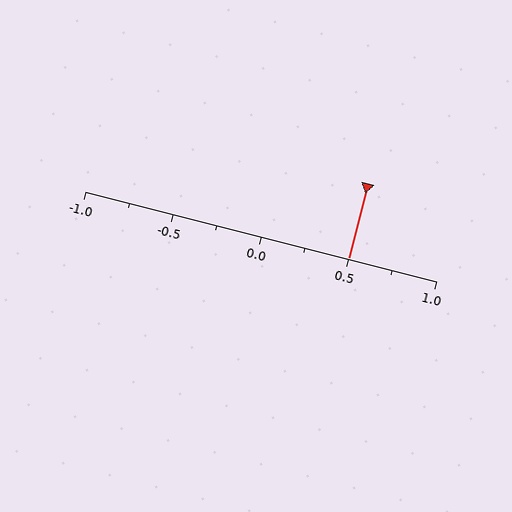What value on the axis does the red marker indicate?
The marker indicates approximately 0.5.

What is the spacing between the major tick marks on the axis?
The major ticks are spaced 0.5 apart.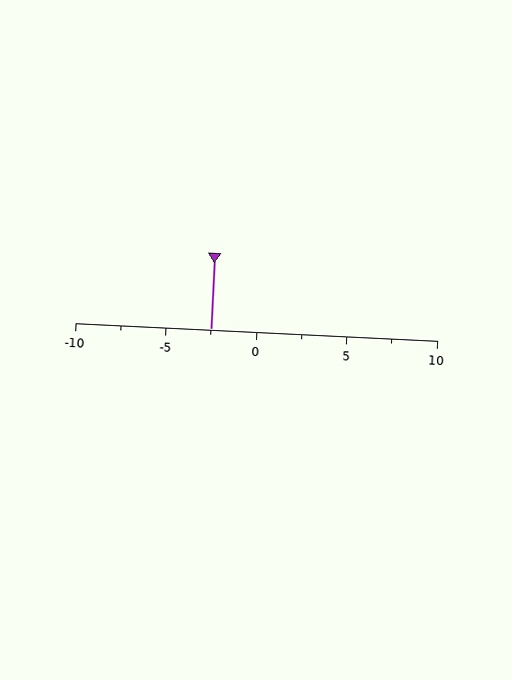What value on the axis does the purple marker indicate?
The marker indicates approximately -2.5.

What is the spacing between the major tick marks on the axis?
The major ticks are spaced 5 apart.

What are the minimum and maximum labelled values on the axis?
The axis runs from -10 to 10.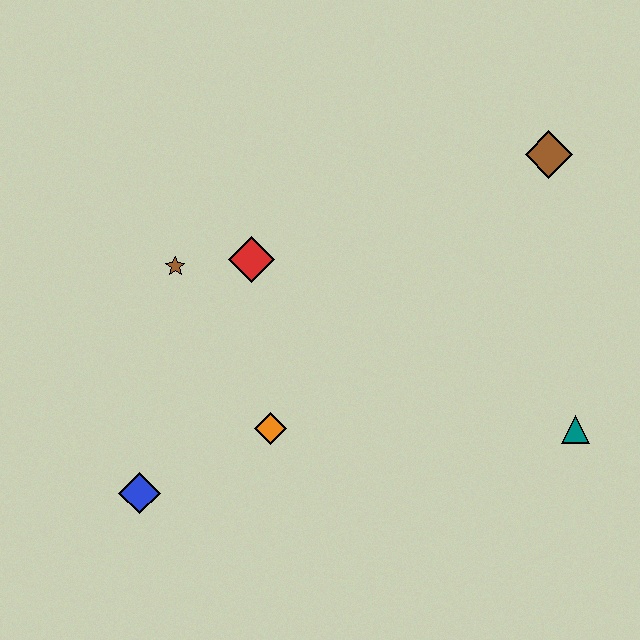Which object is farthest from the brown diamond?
The blue diamond is farthest from the brown diamond.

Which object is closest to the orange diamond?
The blue diamond is closest to the orange diamond.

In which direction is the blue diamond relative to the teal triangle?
The blue diamond is to the left of the teal triangle.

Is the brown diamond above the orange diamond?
Yes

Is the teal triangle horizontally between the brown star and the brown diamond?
No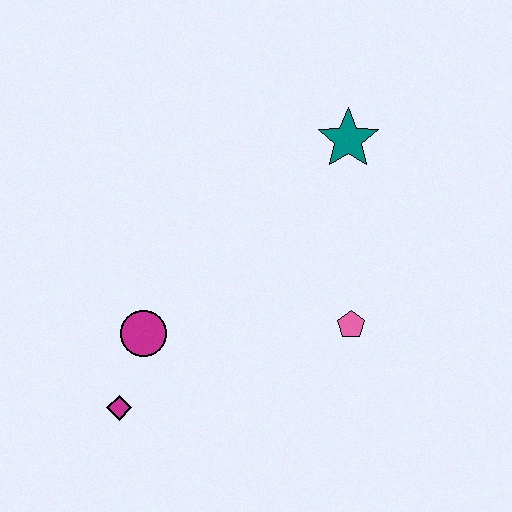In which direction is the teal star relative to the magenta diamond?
The teal star is above the magenta diamond.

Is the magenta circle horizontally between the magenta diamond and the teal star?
Yes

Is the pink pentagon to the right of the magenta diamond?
Yes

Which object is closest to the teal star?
The pink pentagon is closest to the teal star.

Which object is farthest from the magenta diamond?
The teal star is farthest from the magenta diamond.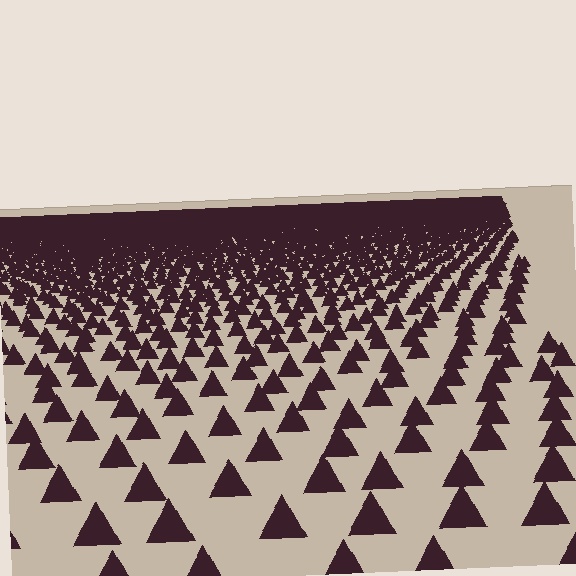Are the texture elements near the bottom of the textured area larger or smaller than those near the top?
Larger. Near the bottom, elements are closer to the viewer and appear at a bigger on-screen size.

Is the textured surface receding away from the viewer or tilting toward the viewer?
The surface is receding away from the viewer. Texture elements get smaller and denser toward the top.